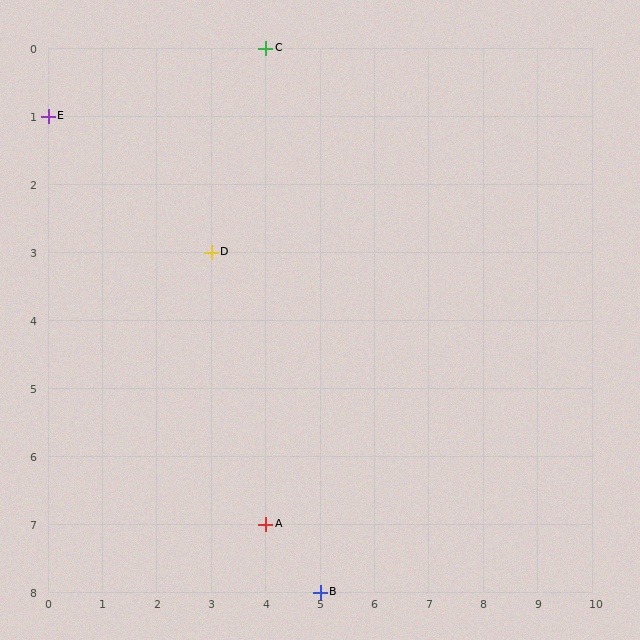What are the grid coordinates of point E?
Point E is at grid coordinates (0, 1).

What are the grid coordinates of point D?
Point D is at grid coordinates (3, 3).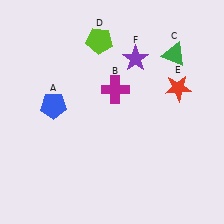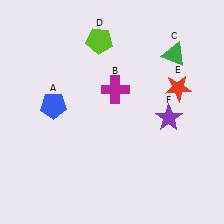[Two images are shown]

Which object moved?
The purple star (F) moved down.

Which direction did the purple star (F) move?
The purple star (F) moved down.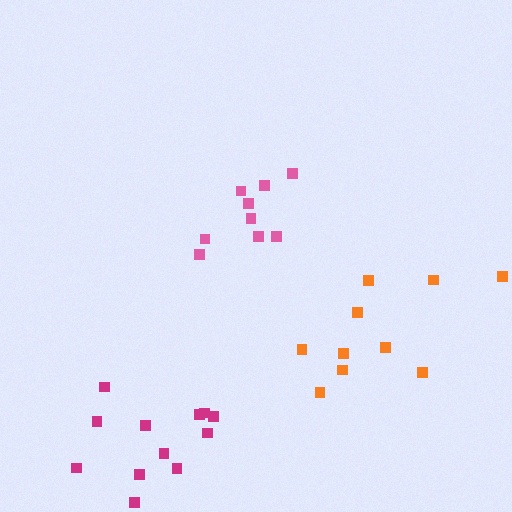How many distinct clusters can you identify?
There are 3 distinct clusters.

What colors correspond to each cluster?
The clusters are colored: pink, orange, magenta.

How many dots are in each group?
Group 1: 9 dots, Group 2: 10 dots, Group 3: 12 dots (31 total).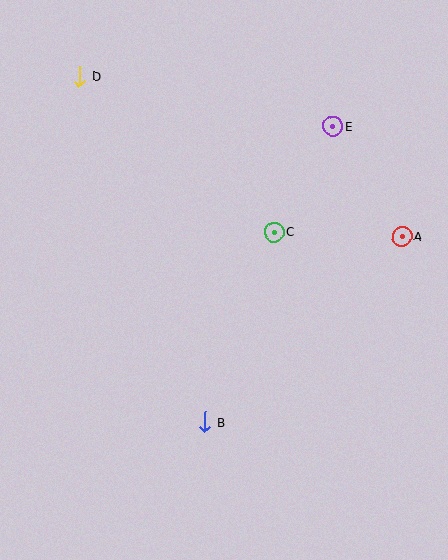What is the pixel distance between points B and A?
The distance between B and A is 271 pixels.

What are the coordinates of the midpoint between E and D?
The midpoint between E and D is at (206, 101).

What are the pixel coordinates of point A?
Point A is at (402, 236).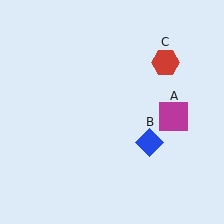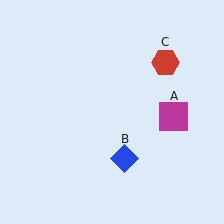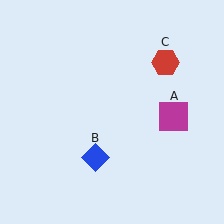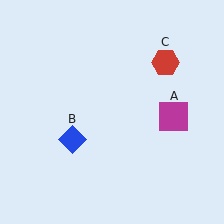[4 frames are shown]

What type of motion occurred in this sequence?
The blue diamond (object B) rotated clockwise around the center of the scene.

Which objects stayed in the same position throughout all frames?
Magenta square (object A) and red hexagon (object C) remained stationary.